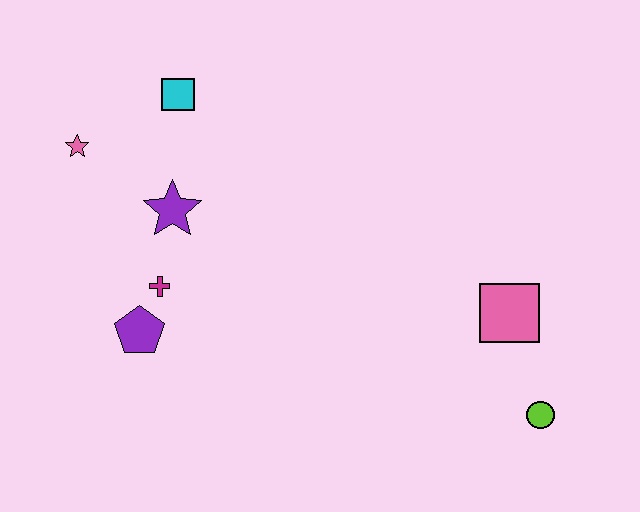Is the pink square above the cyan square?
No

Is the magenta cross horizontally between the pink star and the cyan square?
Yes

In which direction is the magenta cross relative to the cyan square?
The magenta cross is below the cyan square.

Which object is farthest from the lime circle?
The pink star is farthest from the lime circle.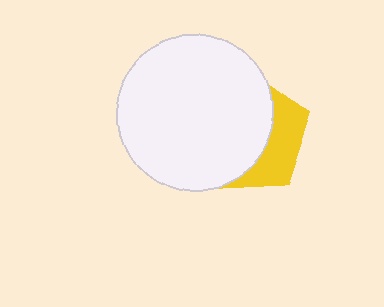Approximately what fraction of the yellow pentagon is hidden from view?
Roughly 66% of the yellow pentagon is hidden behind the white circle.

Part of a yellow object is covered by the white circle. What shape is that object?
It is a pentagon.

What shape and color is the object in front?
The object in front is a white circle.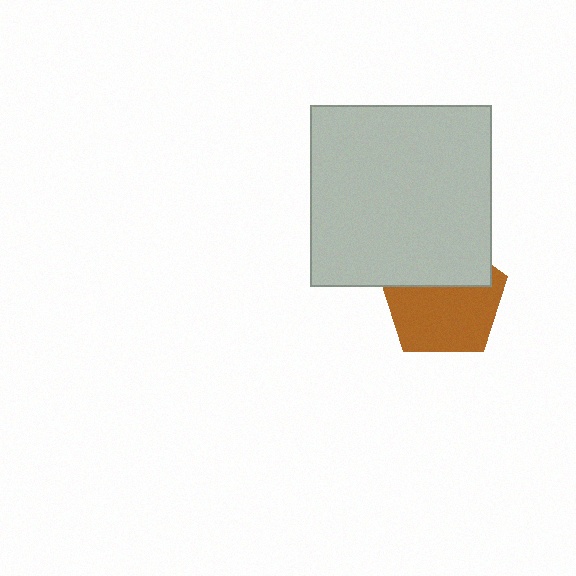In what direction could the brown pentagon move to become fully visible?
The brown pentagon could move down. That would shift it out from behind the light gray square entirely.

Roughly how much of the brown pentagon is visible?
About half of it is visible (roughly 62%).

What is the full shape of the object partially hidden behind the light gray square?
The partially hidden object is a brown pentagon.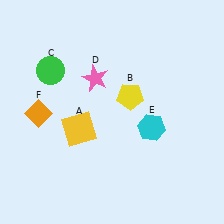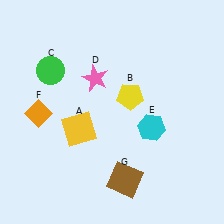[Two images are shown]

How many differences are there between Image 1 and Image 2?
There is 1 difference between the two images.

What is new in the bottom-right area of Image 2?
A brown square (G) was added in the bottom-right area of Image 2.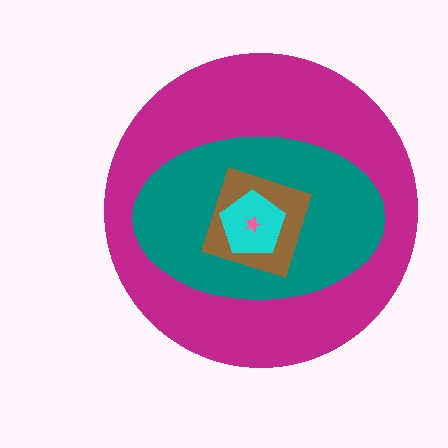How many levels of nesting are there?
5.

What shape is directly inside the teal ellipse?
The brown diamond.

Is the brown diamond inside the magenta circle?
Yes.